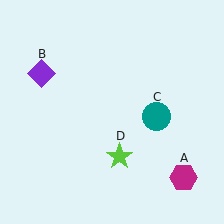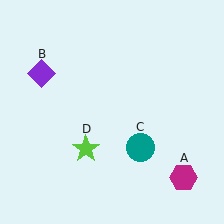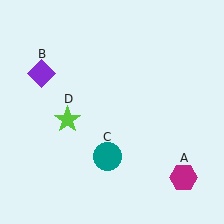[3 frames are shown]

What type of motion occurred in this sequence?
The teal circle (object C), lime star (object D) rotated clockwise around the center of the scene.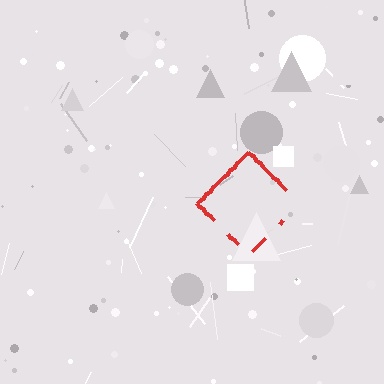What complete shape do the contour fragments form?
The contour fragments form a diamond.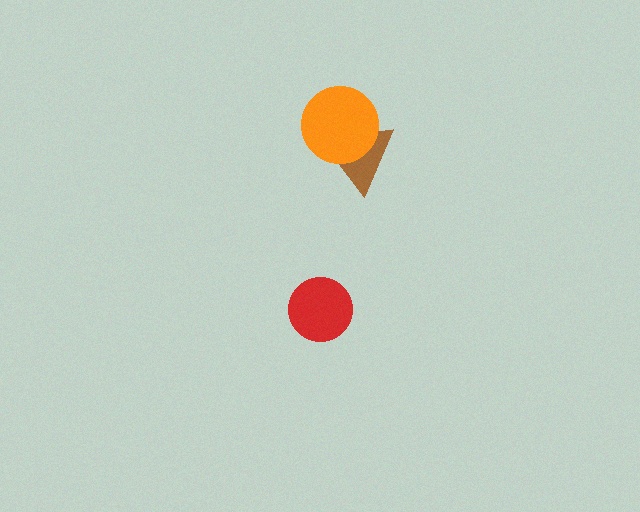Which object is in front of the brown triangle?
The orange circle is in front of the brown triangle.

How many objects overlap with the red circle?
0 objects overlap with the red circle.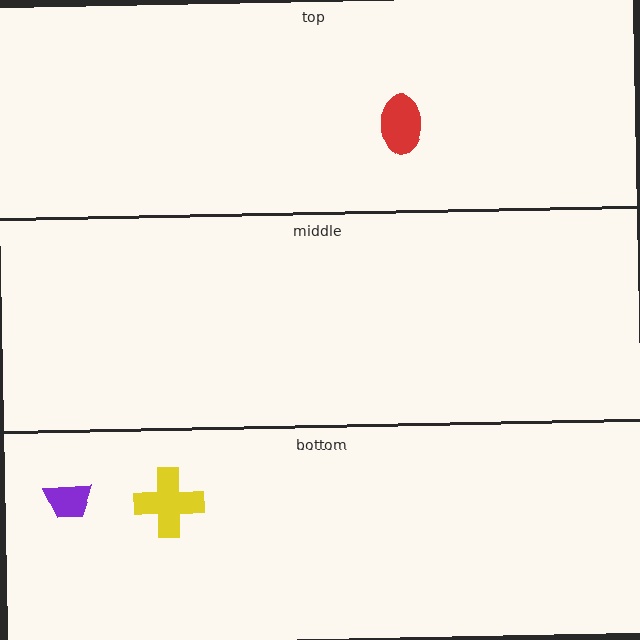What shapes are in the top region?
The red ellipse.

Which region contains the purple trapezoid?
The bottom region.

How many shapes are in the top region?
1.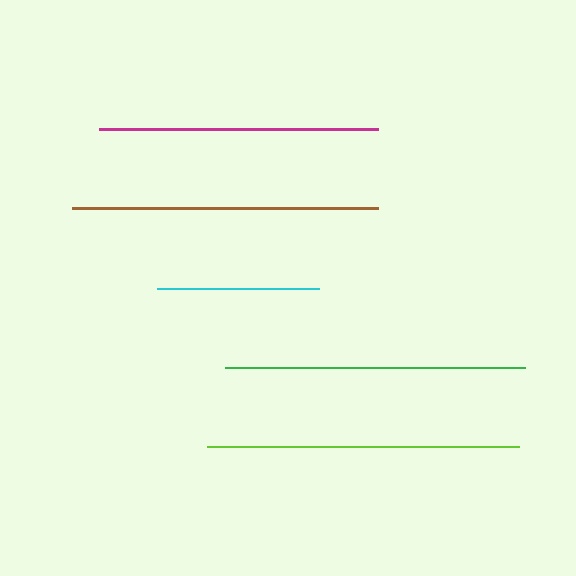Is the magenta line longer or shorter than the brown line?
The brown line is longer than the magenta line.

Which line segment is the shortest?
The cyan line is the shortest at approximately 161 pixels.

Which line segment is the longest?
The lime line is the longest at approximately 312 pixels.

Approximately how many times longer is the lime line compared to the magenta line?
The lime line is approximately 1.1 times the length of the magenta line.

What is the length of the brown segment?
The brown segment is approximately 306 pixels long.